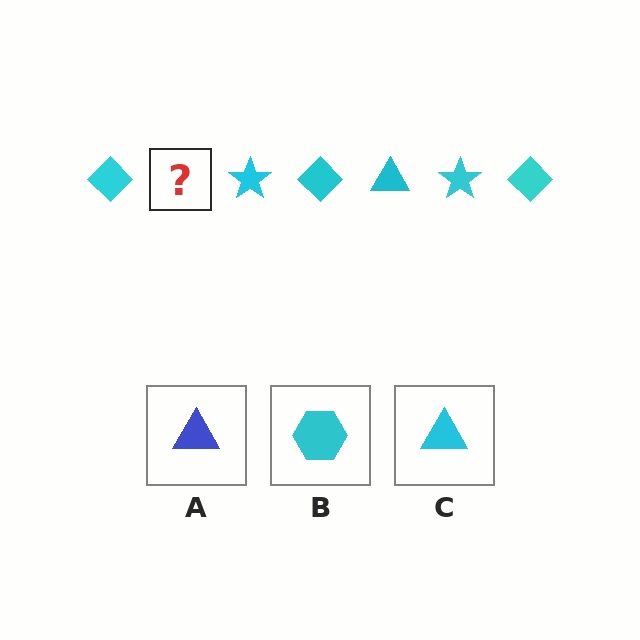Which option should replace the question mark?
Option C.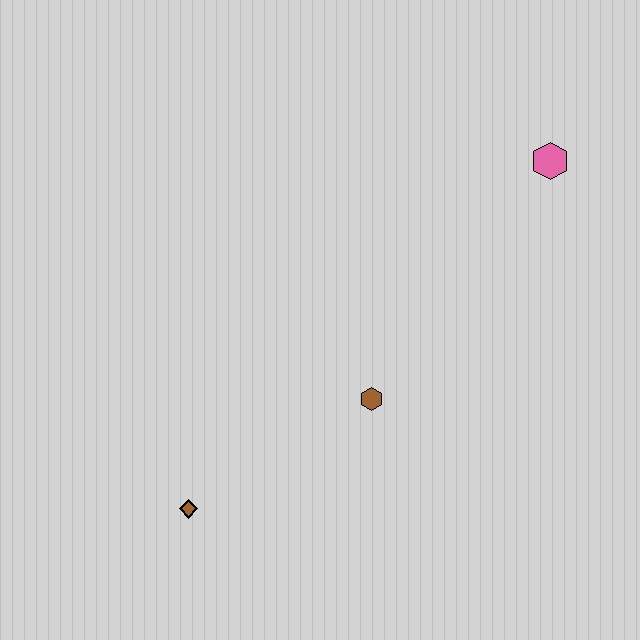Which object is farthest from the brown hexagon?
The pink hexagon is farthest from the brown hexagon.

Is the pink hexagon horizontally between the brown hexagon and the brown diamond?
No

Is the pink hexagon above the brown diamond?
Yes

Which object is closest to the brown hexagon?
The brown diamond is closest to the brown hexagon.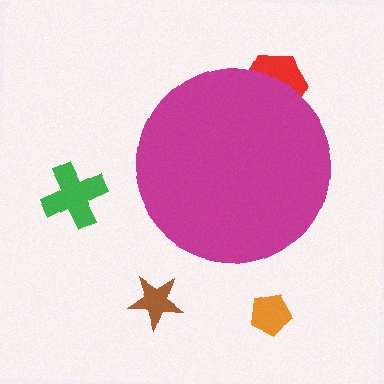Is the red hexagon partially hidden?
Yes, the red hexagon is partially hidden behind the magenta circle.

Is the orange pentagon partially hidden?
No, the orange pentagon is fully visible.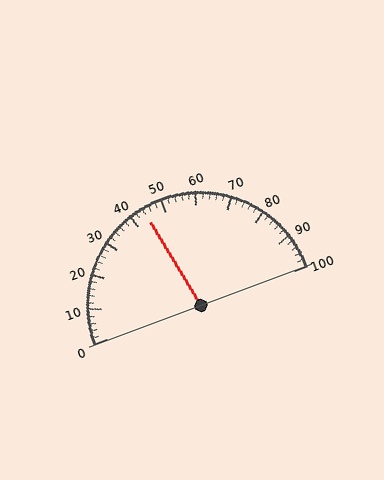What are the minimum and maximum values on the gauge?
The gauge ranges from 0 to 100.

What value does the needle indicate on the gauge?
The needle indicates approximately 44.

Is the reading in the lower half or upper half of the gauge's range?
The reading is in the lower half of the range (0 to 100).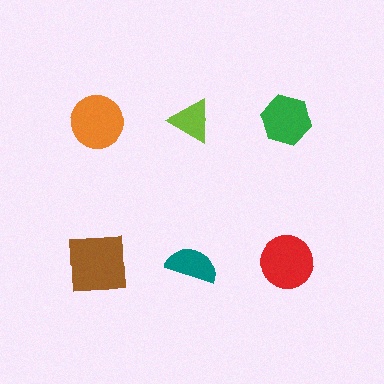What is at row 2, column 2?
A teal semicircle.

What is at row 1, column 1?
An orange circle.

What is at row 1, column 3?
A green hexagon.